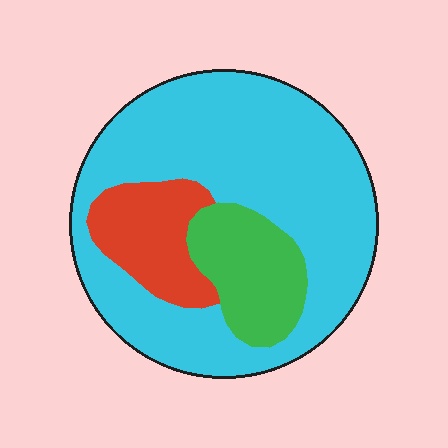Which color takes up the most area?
Cyan, at roughly 70%.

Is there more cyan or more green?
Cyan.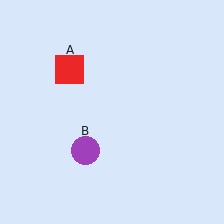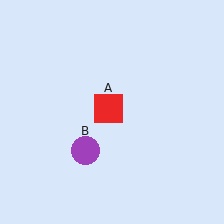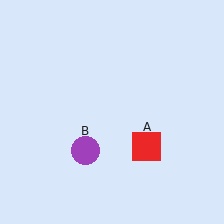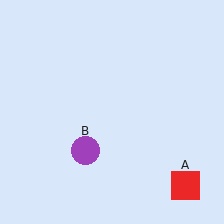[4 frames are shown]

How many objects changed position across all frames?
1 object changed position: red square (object A).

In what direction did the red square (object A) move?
The red square (object A) moved down and to the right.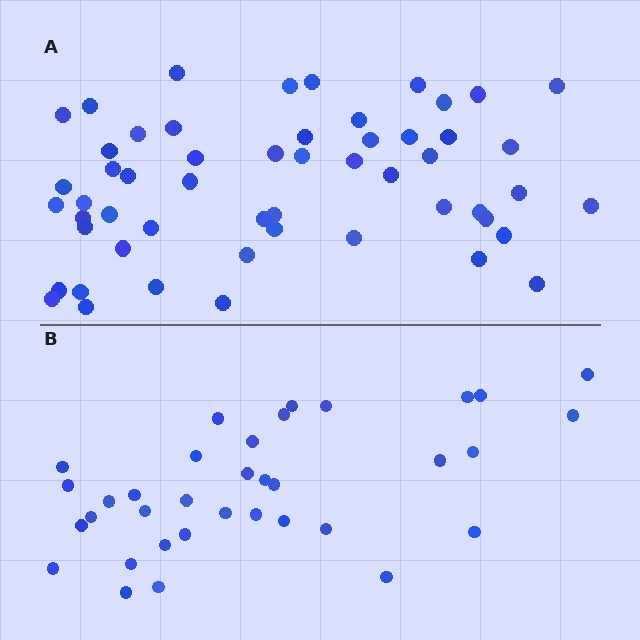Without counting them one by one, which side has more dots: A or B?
Region A (the top region) has more dots.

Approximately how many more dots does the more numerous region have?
Region A has approximately 20 more dots than region B.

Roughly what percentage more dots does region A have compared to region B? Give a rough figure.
About 55% more.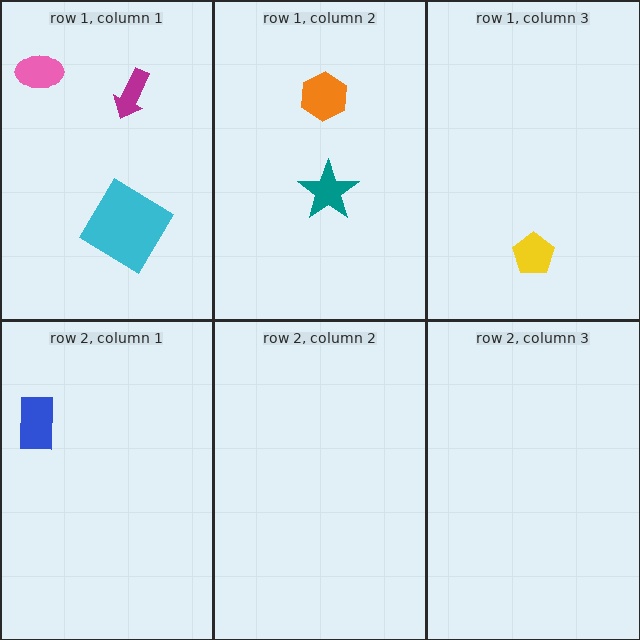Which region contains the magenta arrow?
The row 1, column 1 region.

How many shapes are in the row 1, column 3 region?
1.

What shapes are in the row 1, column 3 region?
The yellow pentagon.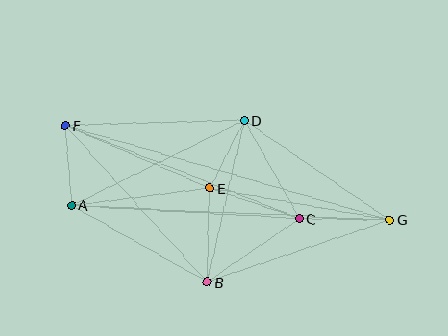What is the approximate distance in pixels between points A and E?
The distance between A and E is approximately 139 pixels.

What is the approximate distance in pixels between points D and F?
The distance between D and F is approximately 179 pixels.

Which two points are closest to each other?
Points D and E are closest to each other.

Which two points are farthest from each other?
Points F and G are farthest from each other.